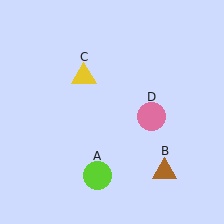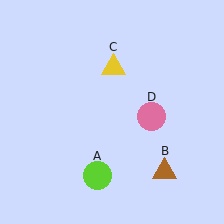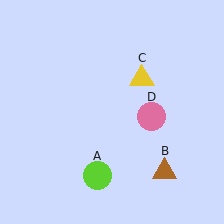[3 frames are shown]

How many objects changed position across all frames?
1 object changed position: yellow triangle (object C).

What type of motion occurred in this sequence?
The yellow triangle (object C) rotated clockwise around the center of the scene.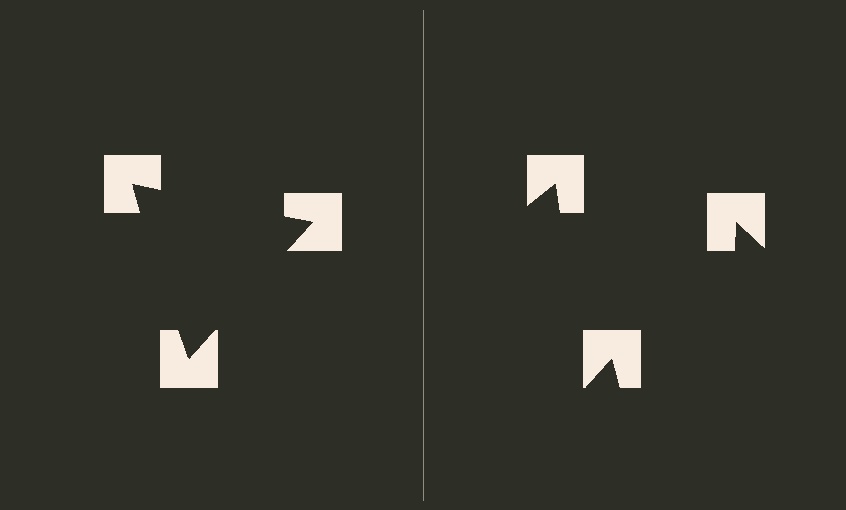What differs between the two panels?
The notched squares are positioned identically on both sides; only the wedge orientations differ. On the left they align to a triangle; on the right they are misaligned.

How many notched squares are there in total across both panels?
6 — 3 on each side.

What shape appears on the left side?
An illusory triangle.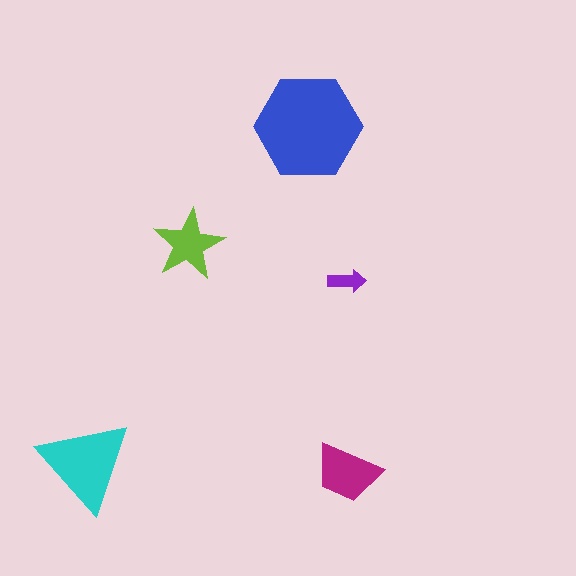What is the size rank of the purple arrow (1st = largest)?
5th.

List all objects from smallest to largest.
The purple arrow, the lime star, the magenta trapezoid, the cyan triangle, the blue hexagon.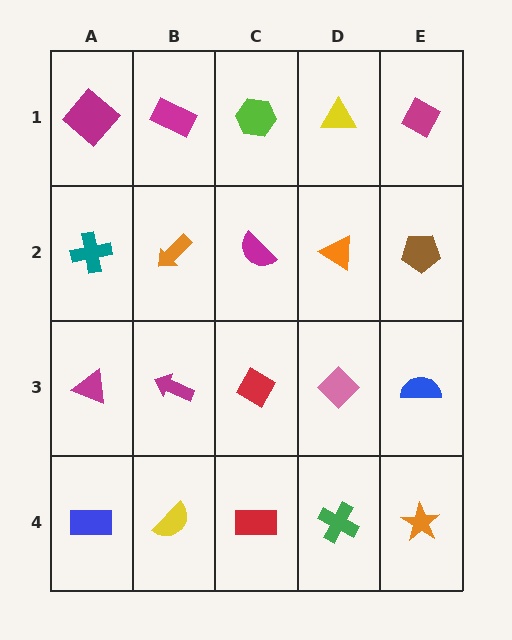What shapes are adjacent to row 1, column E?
A brown pentagon (row 2, column E), a yellow triangle (row 1, column D).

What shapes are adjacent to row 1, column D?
An orange triangle (row 2, column D), a lime hexagon (row 1, column C), a magenta diamond (row 1, column E).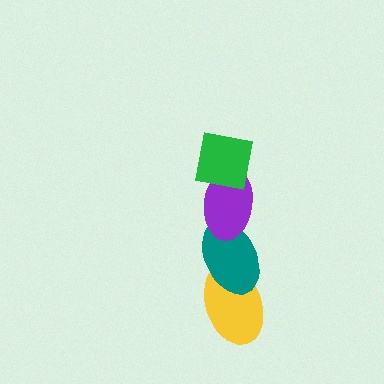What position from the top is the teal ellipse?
The teal ellipse is 3rd from the top.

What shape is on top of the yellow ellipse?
The teal ellipse is on top of the yellow ellipse.